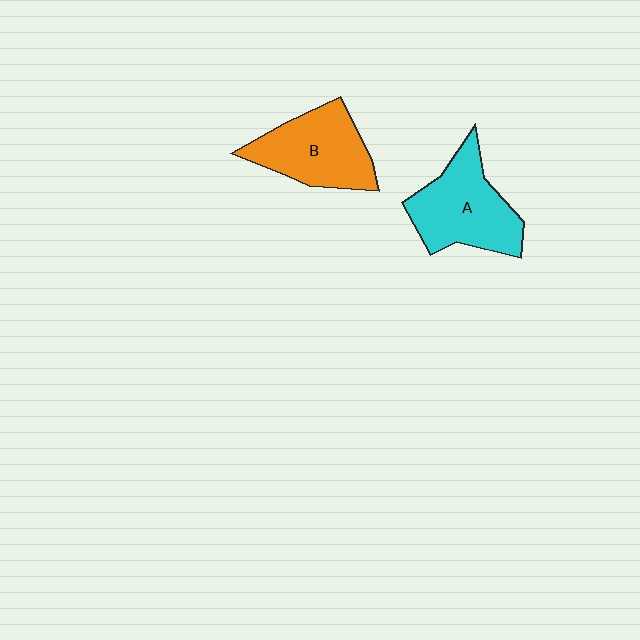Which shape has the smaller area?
Shape B (orange).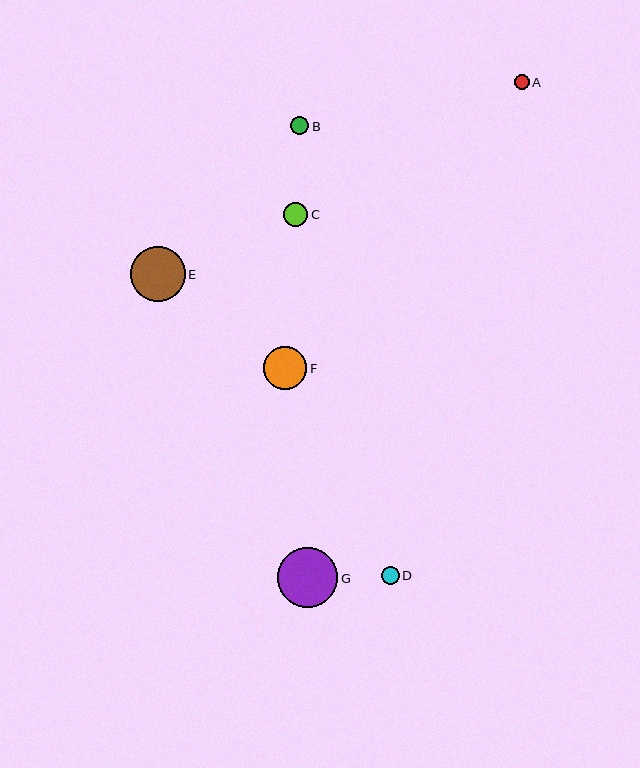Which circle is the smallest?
Circle A is the smallest with a size of approximately 15 pixels.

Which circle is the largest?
Circle G is the largest with a size of approximately 60 pixels.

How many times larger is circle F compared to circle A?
Circle F is approximately 2.8 times the size of circle A.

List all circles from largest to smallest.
From largest to smallest: G, E, F, C, B, D, A.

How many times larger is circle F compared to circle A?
Circle F is approximately 2.8 times the size of circle A.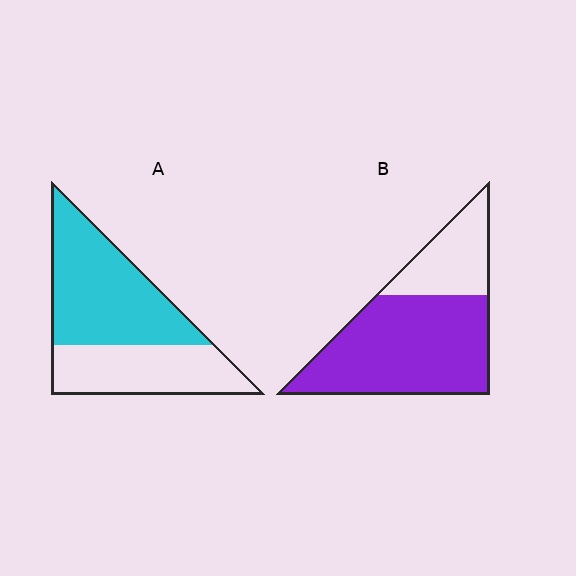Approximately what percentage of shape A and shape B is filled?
A is approximately 60% and B is approximately 70%.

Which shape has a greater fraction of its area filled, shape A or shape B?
Shape B.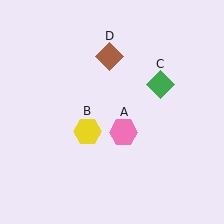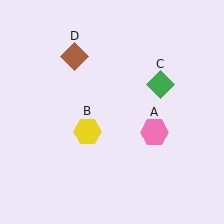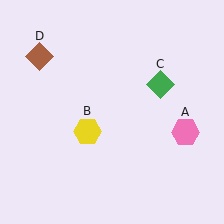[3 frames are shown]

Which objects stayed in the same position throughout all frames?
Yellow hexagon (object B) and green diamond (object C) remained stationary.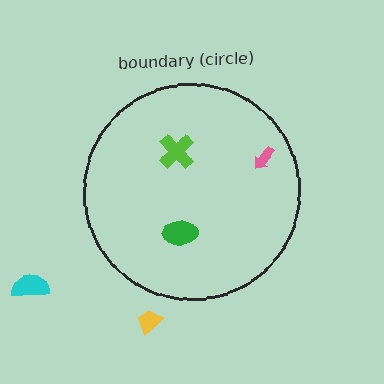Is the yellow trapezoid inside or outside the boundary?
Outside.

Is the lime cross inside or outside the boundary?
Inside.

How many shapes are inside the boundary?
3 inside, 2 outside.